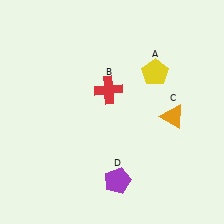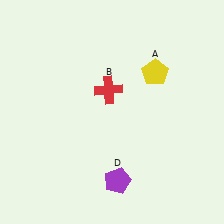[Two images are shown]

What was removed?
The orange triangle (C) was removed in Image 2.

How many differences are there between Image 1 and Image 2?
There is 1 difference between the two images.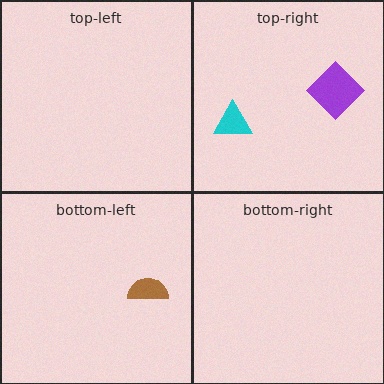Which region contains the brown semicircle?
The bottom-left region.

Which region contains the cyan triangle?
The top-right region.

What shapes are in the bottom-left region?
The brown semicircle.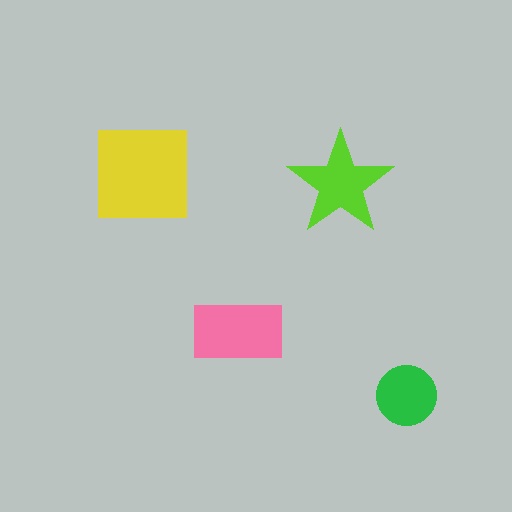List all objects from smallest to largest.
The green circle, the lime star, the pink rectangle, the yellow square.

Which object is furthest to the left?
The yellow square is leftmost.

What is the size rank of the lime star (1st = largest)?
3rd.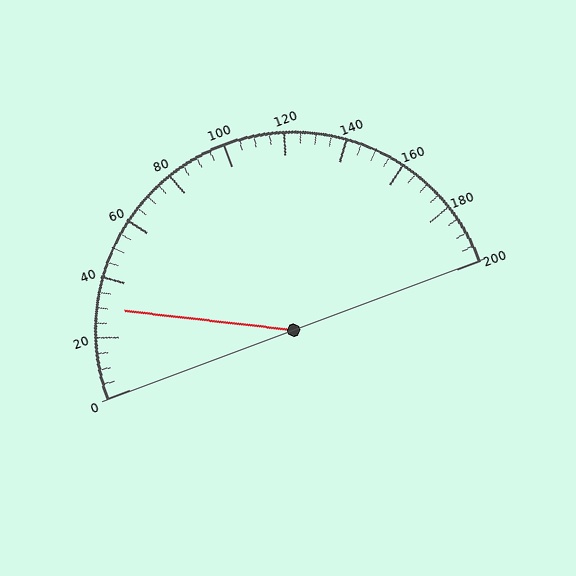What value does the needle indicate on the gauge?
The needle indicates approximately 30.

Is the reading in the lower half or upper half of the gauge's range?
The reading is in the lower half of the range (0 to 200).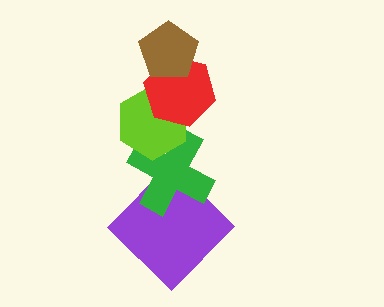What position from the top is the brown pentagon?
The brown pentagon is 1st from the top.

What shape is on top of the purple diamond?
The green cross is on top of the purple diamond.